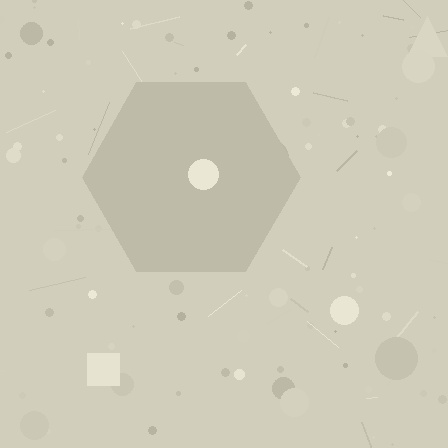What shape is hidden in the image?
A hexagon is hidden in the image.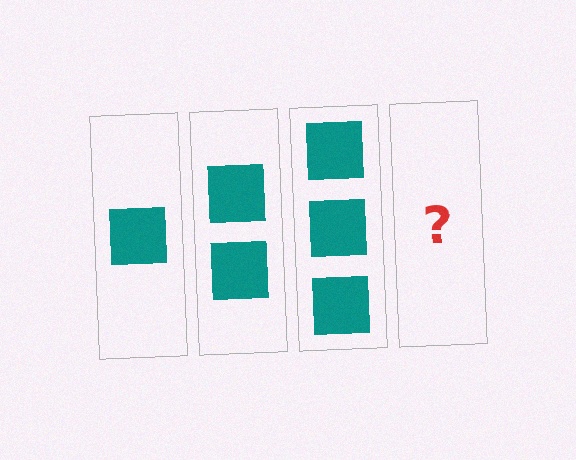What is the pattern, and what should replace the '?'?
The pattern is that each step adds one more square. The '?' should be 4 squares.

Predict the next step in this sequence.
The next step is 4 squares.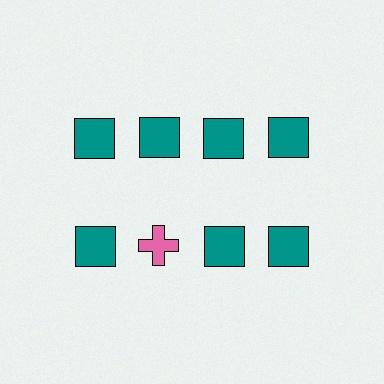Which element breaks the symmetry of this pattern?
The pink cross in the second row, second from left column breaks the symmetry. All other shapes are teal squares.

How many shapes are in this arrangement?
There are 8 shapes arranged in a grid pattern.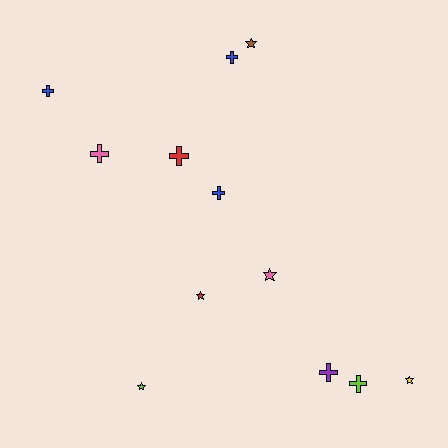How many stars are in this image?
There are 5 stars.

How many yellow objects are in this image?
There is 1 yellow object.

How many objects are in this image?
There are 12 objects.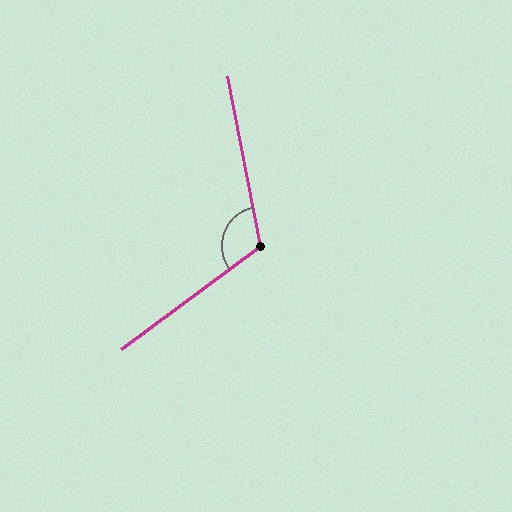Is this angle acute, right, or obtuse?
It is obtuse.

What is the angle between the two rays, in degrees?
Approximately 115 degrees.